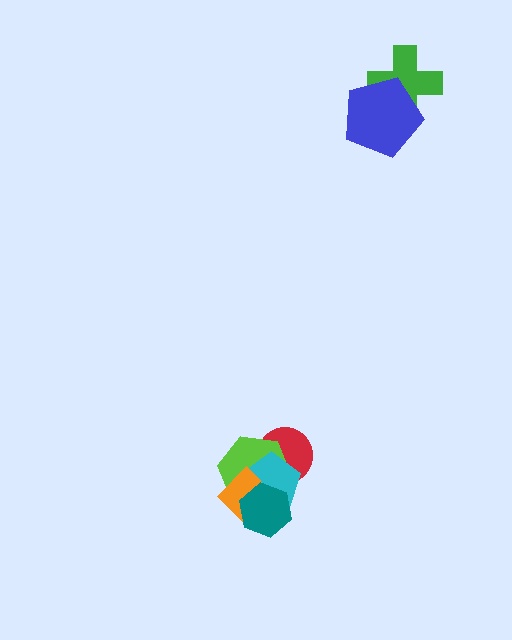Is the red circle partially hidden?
Yes, it is partially covered by another shape.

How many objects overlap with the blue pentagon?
1 object overlaps with the blue pentagon.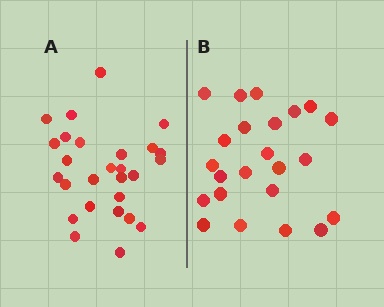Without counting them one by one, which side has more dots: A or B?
Region A (the left region) has more dots.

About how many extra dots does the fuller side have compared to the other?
Region A has about 4 more dots than region B.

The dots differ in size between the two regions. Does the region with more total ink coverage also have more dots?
No. Region B has more total ink coverage because its dots are larger, but region A actually contains more individual dots. Total area can be misleading — the number of items is what matters here.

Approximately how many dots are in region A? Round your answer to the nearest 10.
About 30 dots. (The exact count is 27, which rounds to 30.)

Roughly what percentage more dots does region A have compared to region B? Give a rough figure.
About 15% more.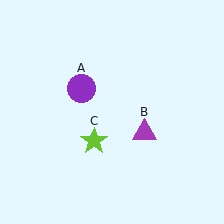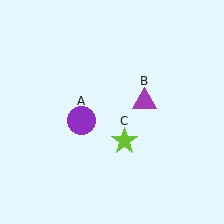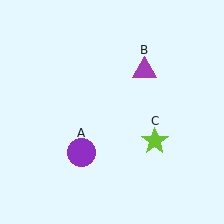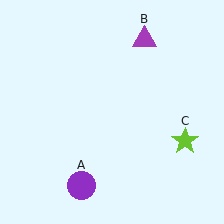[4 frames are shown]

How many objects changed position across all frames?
3 objects changed position: purple circle (object A), purple triangle (object B), lime star (object C).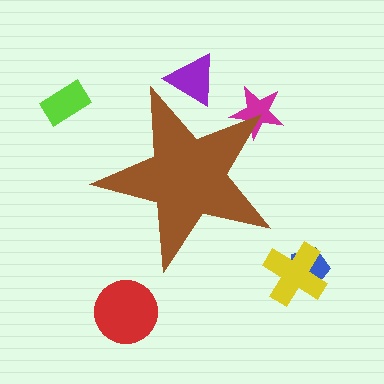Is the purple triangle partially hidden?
Yes, the purple triangle is partially hidden behind the brown star.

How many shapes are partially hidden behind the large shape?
2 shapes are partially hidden.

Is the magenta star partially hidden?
Yes, the magenta star is partially hidden behind the brown star.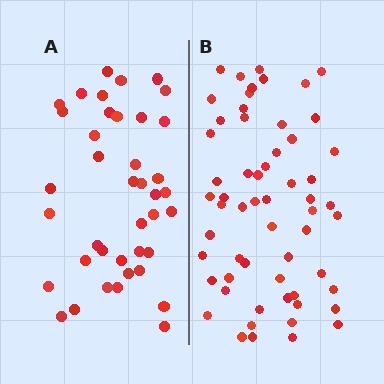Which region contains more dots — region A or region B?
Region B (the right region) has more dots.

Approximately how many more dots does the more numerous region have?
Region B has approximately 20 more dots than region A.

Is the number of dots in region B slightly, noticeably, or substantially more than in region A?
Region B has substantially more. The ratio is roughly 1.5 to 1.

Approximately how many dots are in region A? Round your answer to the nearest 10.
About 40 dots.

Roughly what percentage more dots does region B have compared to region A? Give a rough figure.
About 50% more.